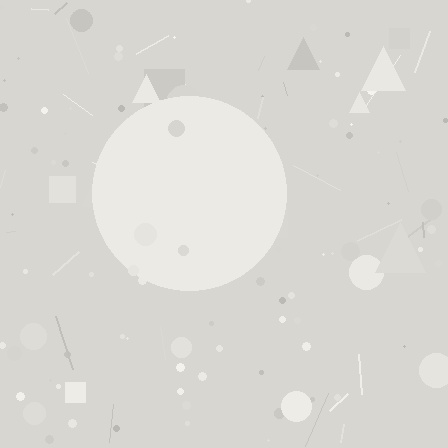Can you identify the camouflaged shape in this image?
The camouflaged shape is a circle.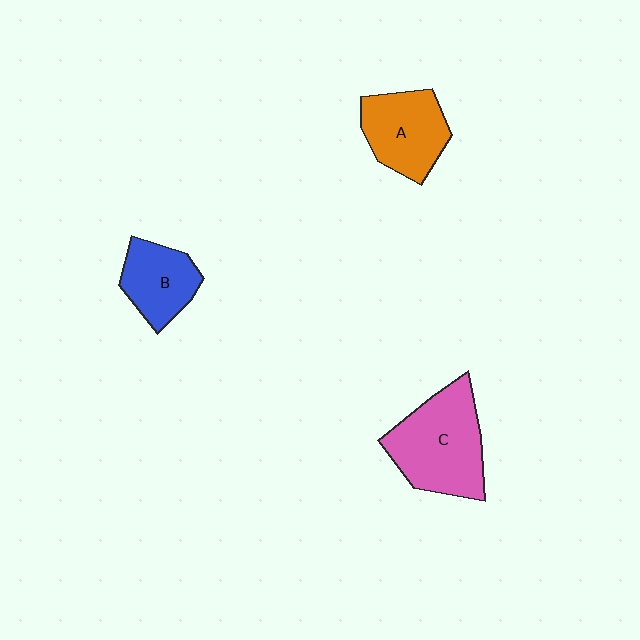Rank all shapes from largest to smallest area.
From largest to smallest: C (pink), A (orange), B (blue).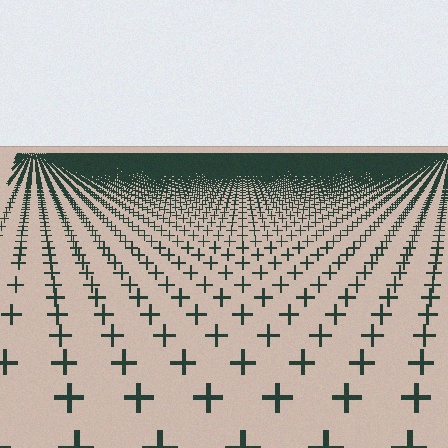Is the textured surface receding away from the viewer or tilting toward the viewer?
The surface is receding away from the viewer. Texture elements get smaller and denser toward the top.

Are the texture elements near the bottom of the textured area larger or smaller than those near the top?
Larger. Near the bottom, elements are closer to the viewer and appear at a bigger on-screen size.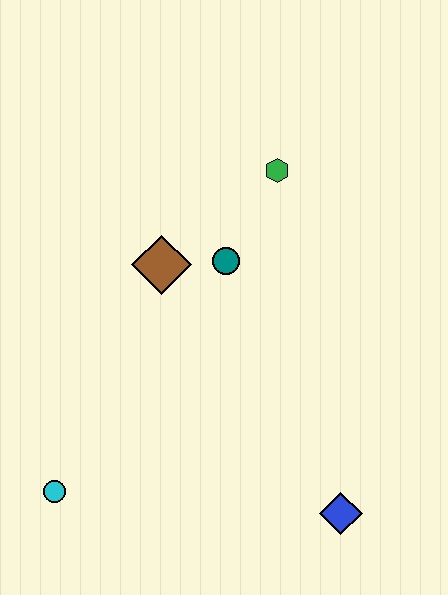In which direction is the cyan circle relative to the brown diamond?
The cyan circle is below the brown diamond.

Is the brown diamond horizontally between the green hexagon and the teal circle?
No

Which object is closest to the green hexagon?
The teal circle is closest to the green hexagon.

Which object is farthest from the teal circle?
The cyan circle is farthest from the teal circle.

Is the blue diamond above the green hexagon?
No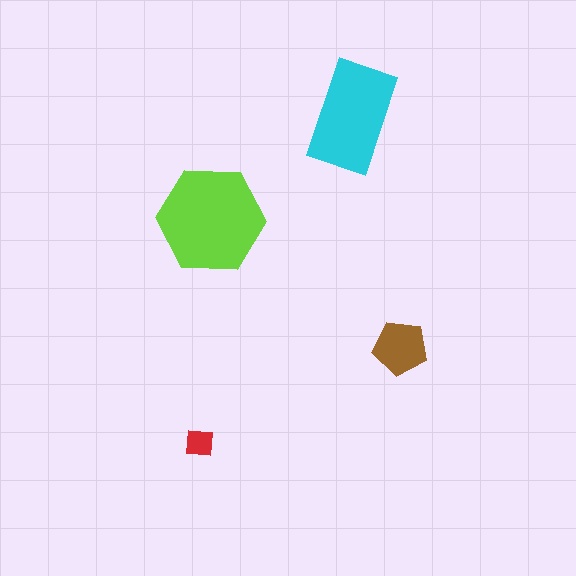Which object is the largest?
The lime hexagon.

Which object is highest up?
The cyan rectangle is topmost.